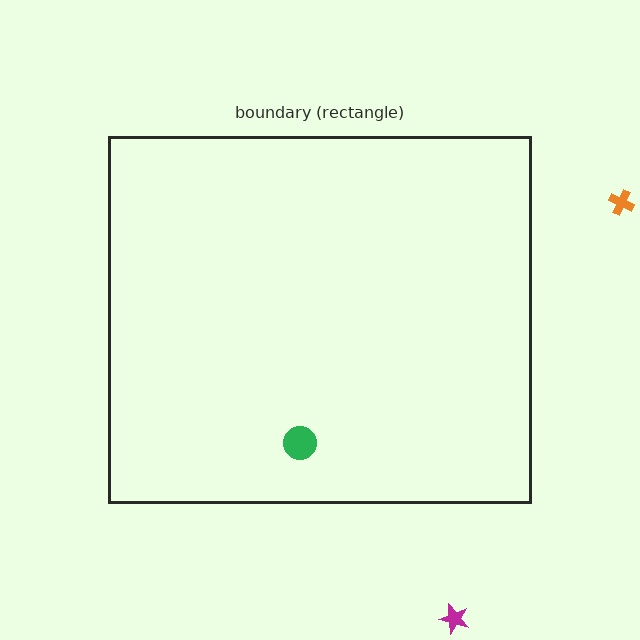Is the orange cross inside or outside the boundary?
Outside.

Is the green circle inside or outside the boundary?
Inside.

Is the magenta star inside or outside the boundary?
Outside.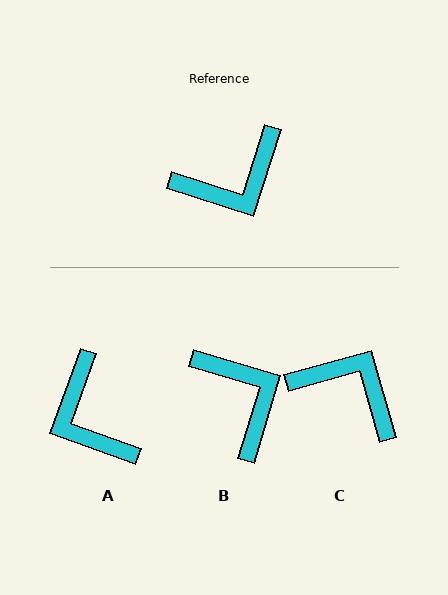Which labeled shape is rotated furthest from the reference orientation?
C, about 124 degrees away.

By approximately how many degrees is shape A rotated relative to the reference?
Approximately 92 degrees clockwise.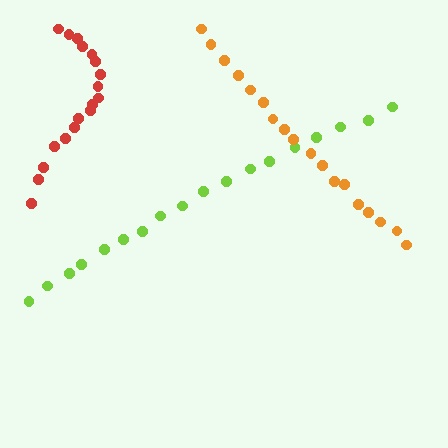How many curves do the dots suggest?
There are 3 distinct paths.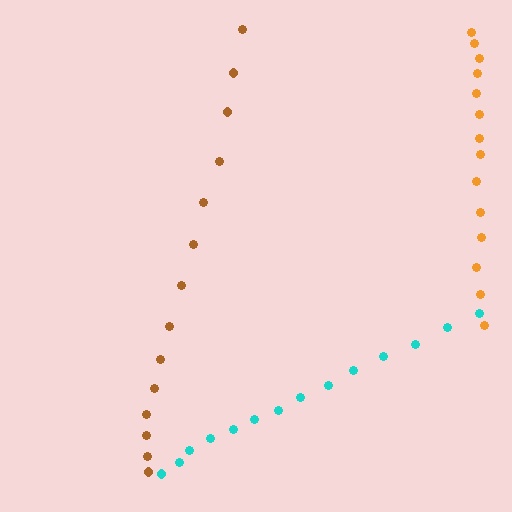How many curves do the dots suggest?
There are 3 distinct paths.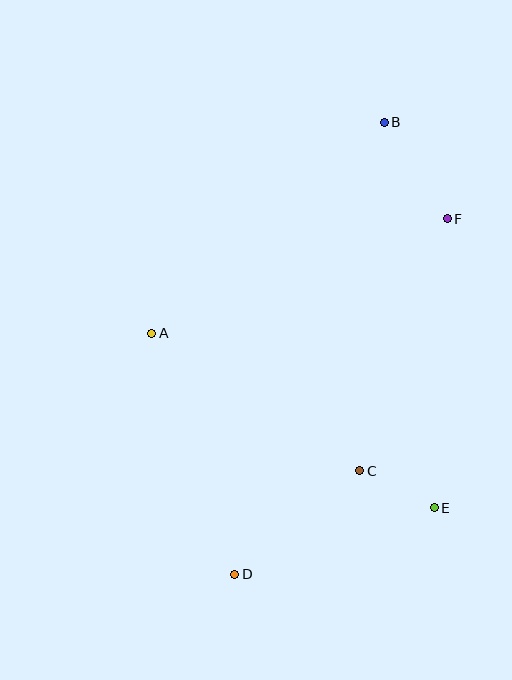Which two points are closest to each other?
Points C and E are closest to each other.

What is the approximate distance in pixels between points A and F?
The distance between A and F is approximately 317 pixels.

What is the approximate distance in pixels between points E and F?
The distance between E and F is approximately 289 pixels.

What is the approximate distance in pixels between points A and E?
The distance between A and E is approximately 332 pixels.